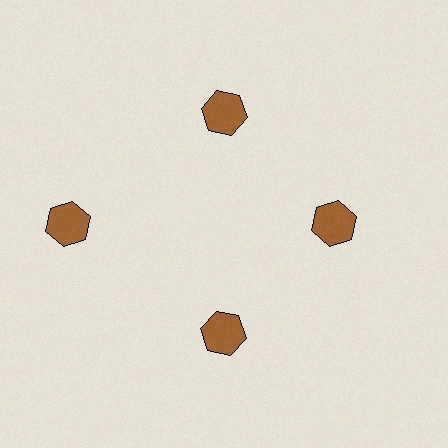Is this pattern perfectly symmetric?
No. The 4 brown hexagons are arranged in a ring, but one element near the 9 o'clock position is pushed outward from the center, breaking the 4-fold rotational symmetry.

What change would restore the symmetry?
The symmetry would be restored by moving it inward, back onto the ring so that all 4 hexagons sit at equal angles and equal distance from the center.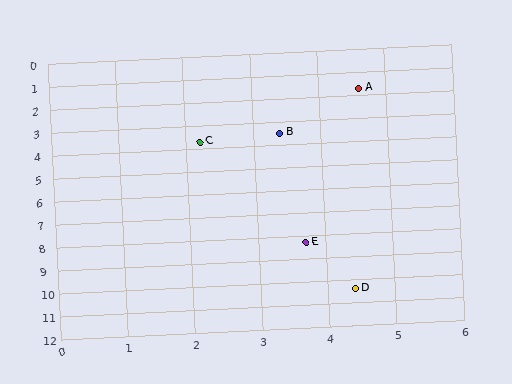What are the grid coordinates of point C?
Point C is at approximately (2.2, 3.7).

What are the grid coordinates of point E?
Point E is at approximately (3.7, 8.3).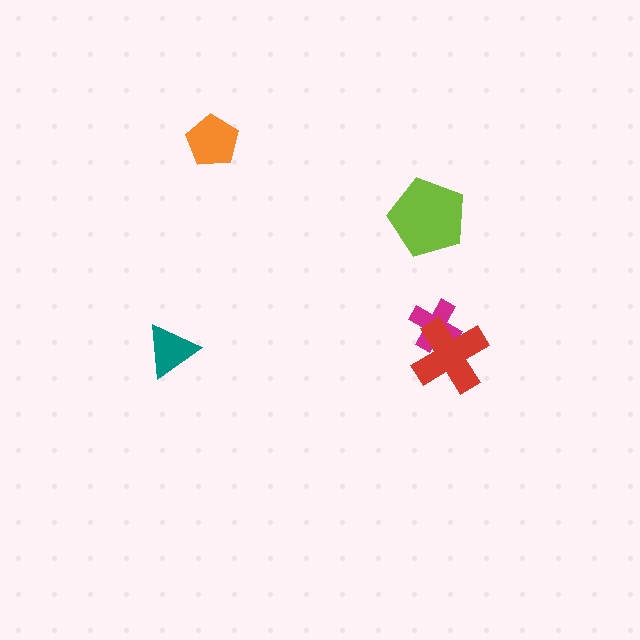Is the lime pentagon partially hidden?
No, no other shape covers it.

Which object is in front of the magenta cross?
The red cross is in front of the magenta cross.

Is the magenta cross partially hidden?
Yes, it is partially covered by another shape.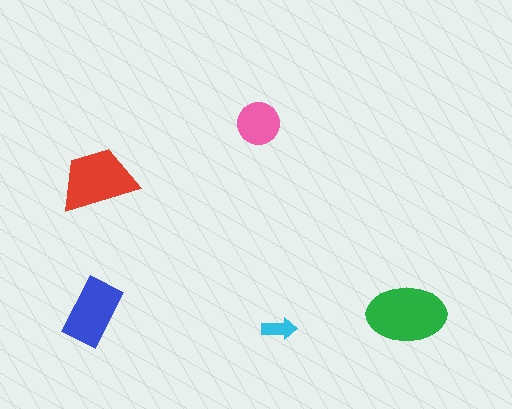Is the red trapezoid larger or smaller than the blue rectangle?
Larger.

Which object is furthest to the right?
The green ellipse is rightmost.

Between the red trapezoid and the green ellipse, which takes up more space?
The green ellipse.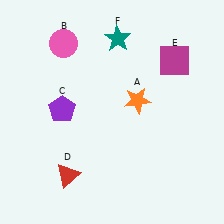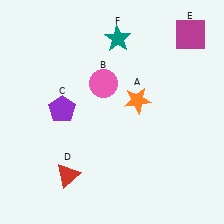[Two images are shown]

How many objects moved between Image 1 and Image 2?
2 objects moved between the two images.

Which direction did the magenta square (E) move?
The magenta square (E) moved up.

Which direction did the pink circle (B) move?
The pink circle (B) moved right.